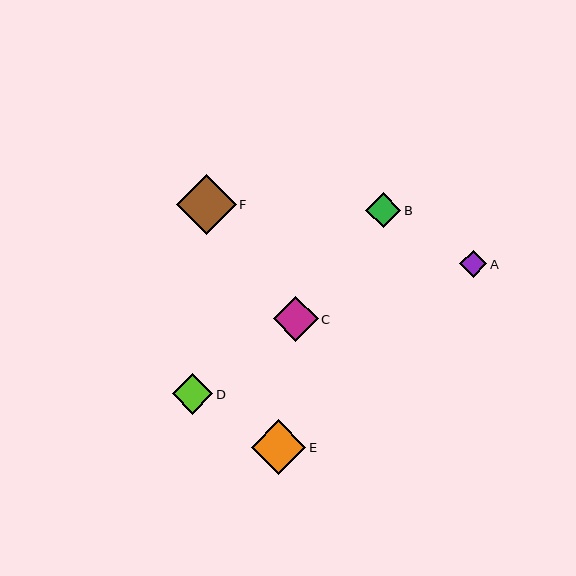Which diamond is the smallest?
Diamond A is the smallest with a size of approximately 27 pixels.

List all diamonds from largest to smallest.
From largest to smallest: F, E, C, D, B, A.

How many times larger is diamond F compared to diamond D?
Diamond F is approximately 1.5 times the size of diamond D.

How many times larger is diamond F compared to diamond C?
Diamond F is approximately 1.3 times the size of diamond C.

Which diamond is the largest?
Diamond F is the largest with a size of approximately 60 pixels.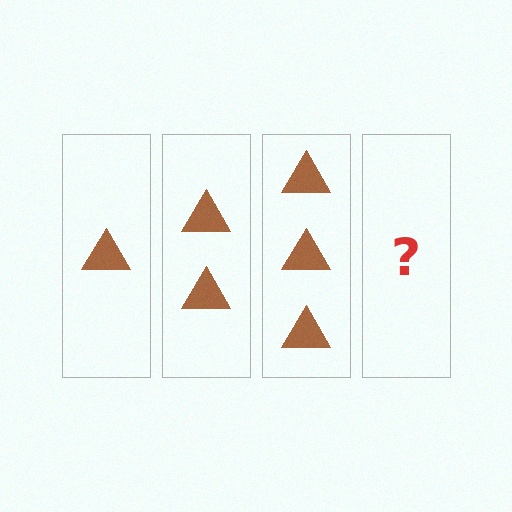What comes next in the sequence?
The next element should be 4 triangles.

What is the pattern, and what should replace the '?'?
The pattern is that each step adds one more triangle. The '?' should be 4 triangles.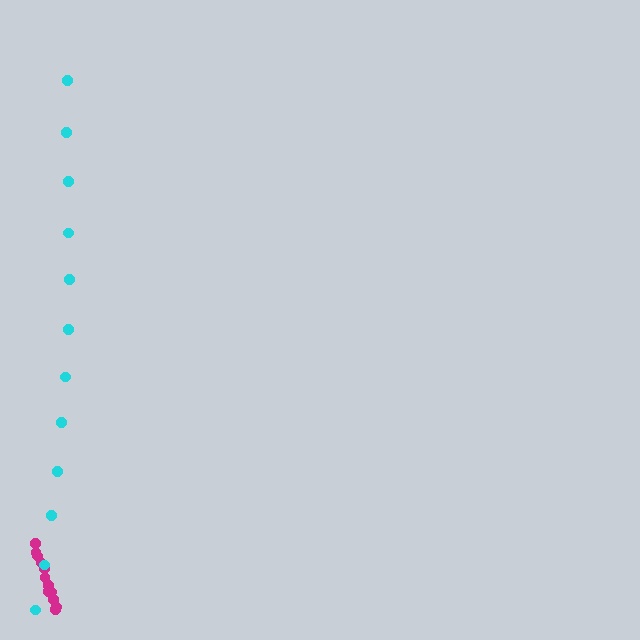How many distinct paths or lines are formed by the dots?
There are 2 distinct paths.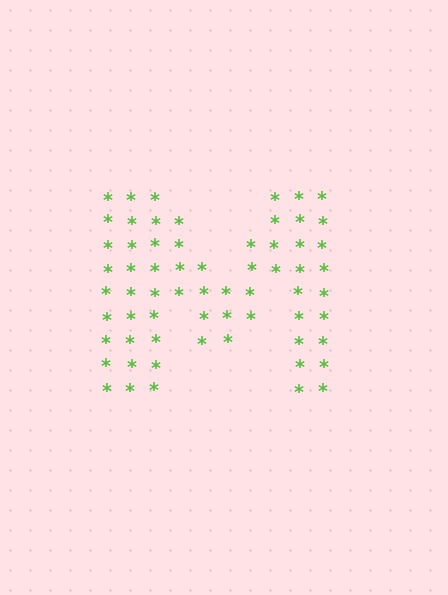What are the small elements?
The small elements are asterisks.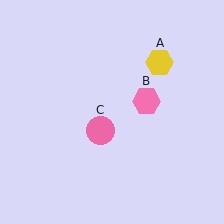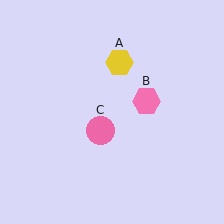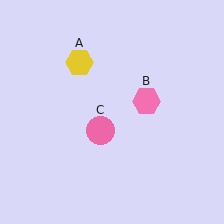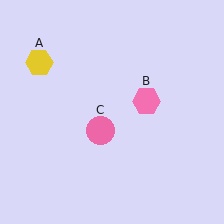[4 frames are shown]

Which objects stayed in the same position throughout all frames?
Pink hexagon (object B) and pink circle (object C) remained stationary.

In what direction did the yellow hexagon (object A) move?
The yellow hexagon (object A) moved left.